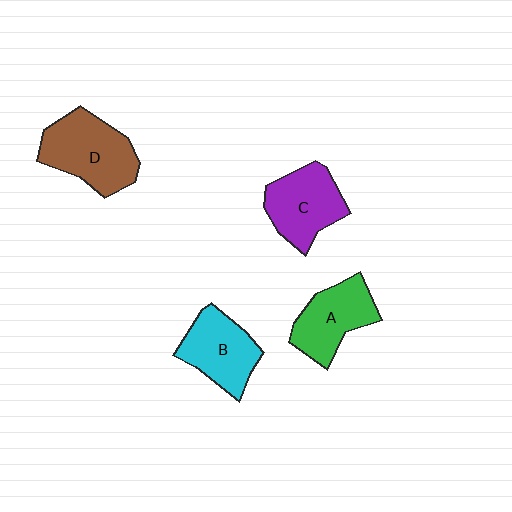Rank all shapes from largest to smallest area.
From largest to smallest: D (brown), C (purple), B (cyan), A (green).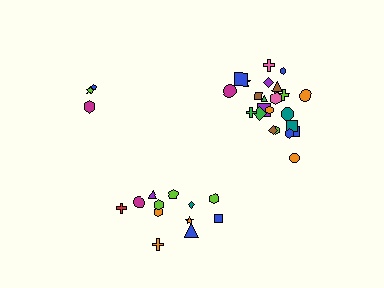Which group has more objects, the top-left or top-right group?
The top-right group.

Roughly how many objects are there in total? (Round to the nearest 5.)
Roughly 40 objects in total.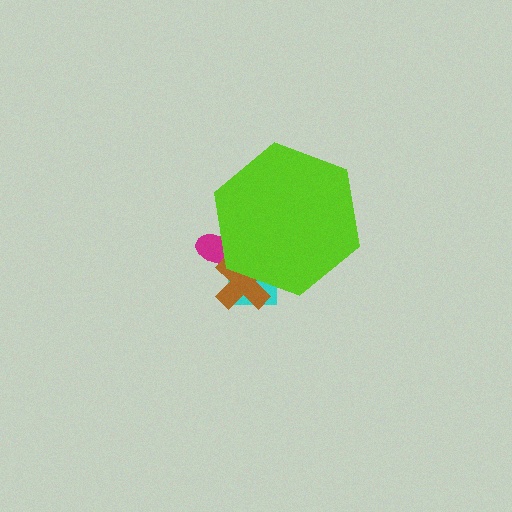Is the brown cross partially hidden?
Yes, the brown cross is partially hidden behind the lime hexagon.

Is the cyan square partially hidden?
Yes, the cyan square is partially hidden behind the lime hexagon.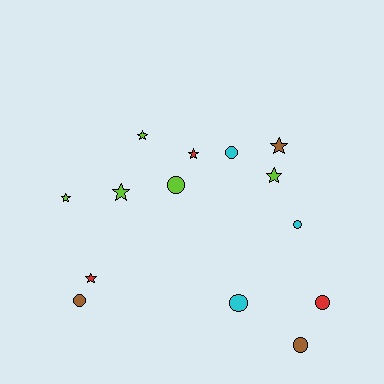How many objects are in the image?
There are 14 objects.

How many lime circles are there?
There is 1 lime circle.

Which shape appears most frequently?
Star, with 7 objects.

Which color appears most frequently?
Lime, with 5 objects.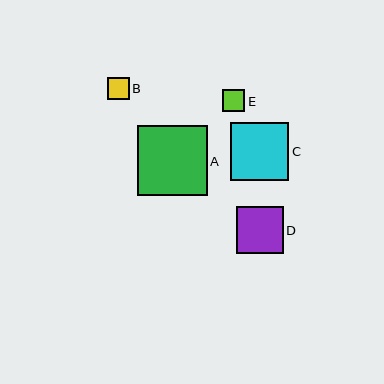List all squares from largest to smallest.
From largest to smallest: A, C, D, B, E.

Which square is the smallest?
Square E is the smallest with a size of approximately 22 pixels.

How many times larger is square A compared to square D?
Square A is approximately 1.5 times the size of square D.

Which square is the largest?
Square A is the largest with a size of approximately 70 pixels.